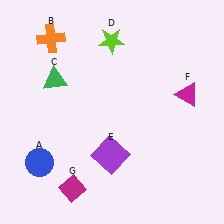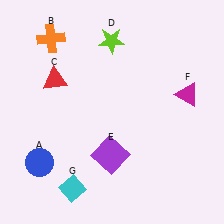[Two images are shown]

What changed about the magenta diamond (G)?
In Image 1, G is magenta. In Image 2, it changed to cyan.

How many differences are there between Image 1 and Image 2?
There are 2 differences between the two images.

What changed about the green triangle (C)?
In Image 1, C is green. In Image 2, it changed to red.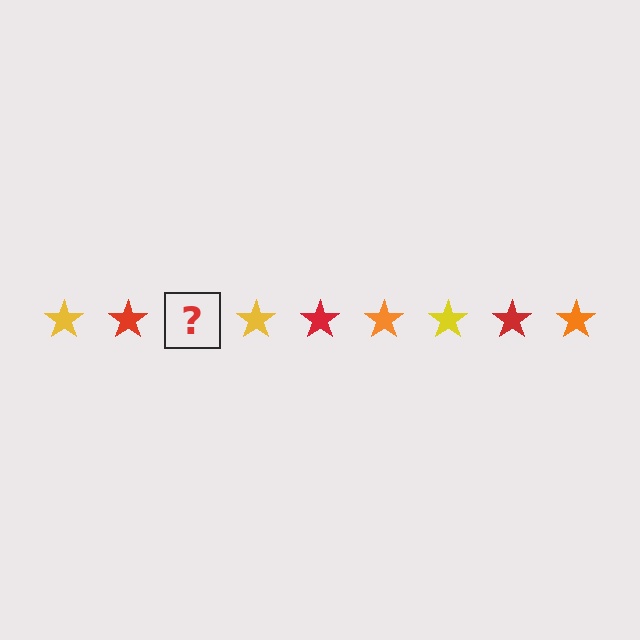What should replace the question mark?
The question mark should be replaced with an orange star.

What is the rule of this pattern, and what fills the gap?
The rule is that the pattern cycles through yellow, red, orange stars. The gap should be filled with an orange star.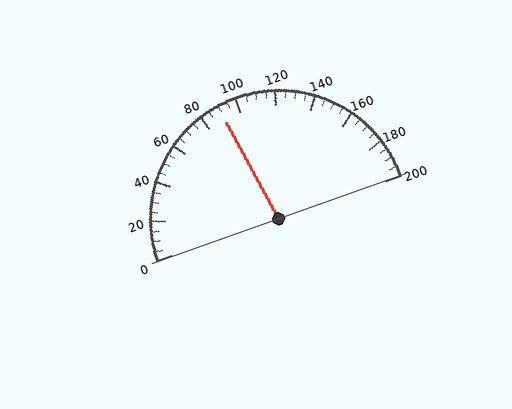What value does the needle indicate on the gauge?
The needle indicates approximately 90.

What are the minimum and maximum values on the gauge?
The gauge ranges from 0 to 200.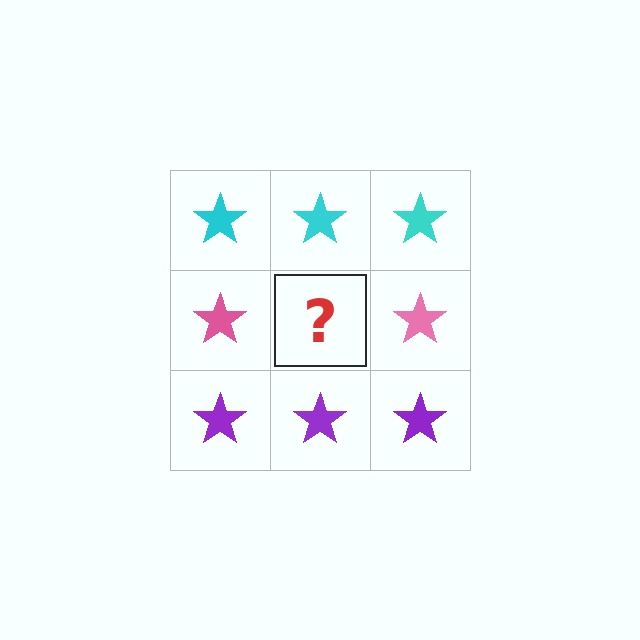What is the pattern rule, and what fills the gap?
The rule is that each row has a consistent color. The gap should be filled with a pink star.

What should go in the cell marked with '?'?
The missing cell should contain a pink star.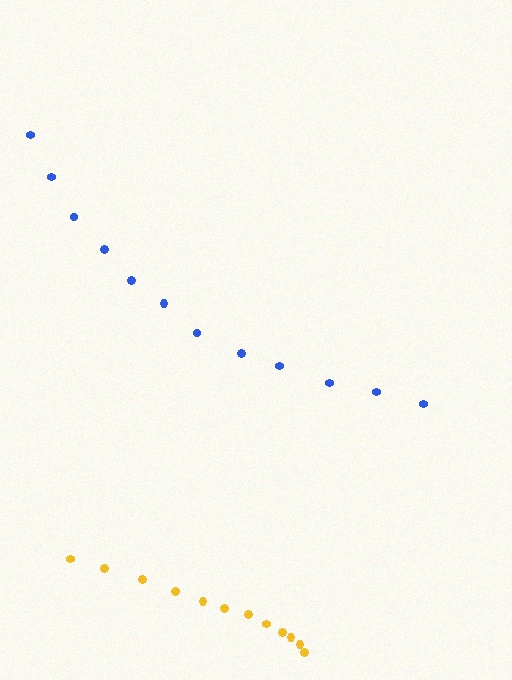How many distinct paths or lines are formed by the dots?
There are 2 distinct paths.